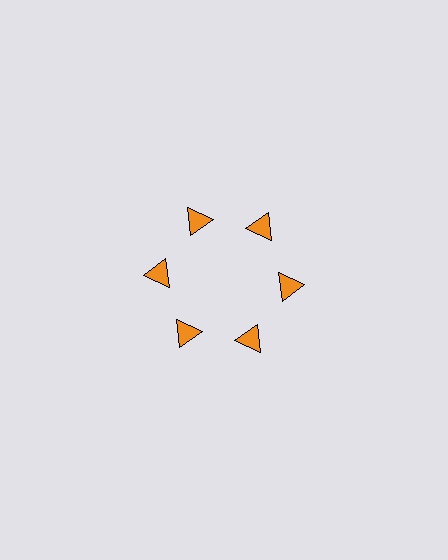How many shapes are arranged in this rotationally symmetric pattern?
There are 6 shapes, arranged in 6 groups of 1.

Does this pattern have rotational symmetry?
Yes, this pattern has 6-fold rotational symmetry. It looks the same after rotating 60 degrees around the center.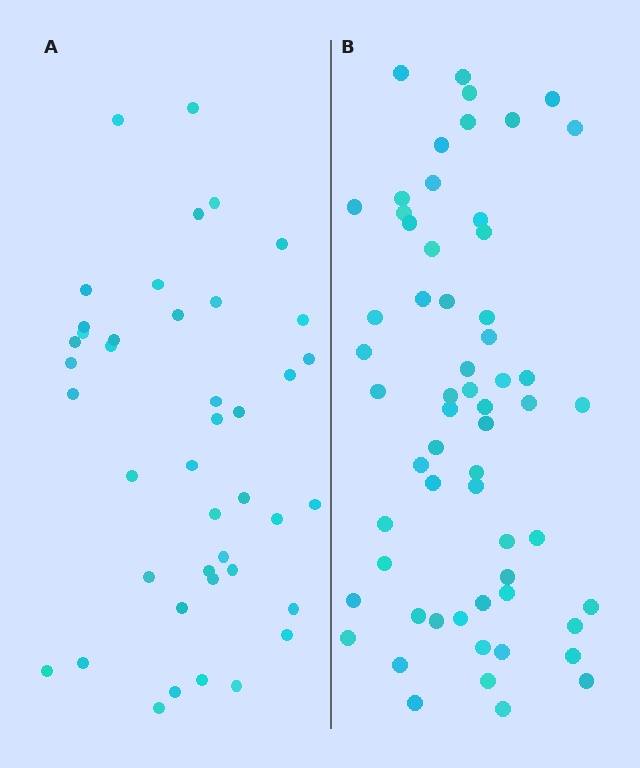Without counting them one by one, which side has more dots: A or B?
Region B (the right region) has more dots.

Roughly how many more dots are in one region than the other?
Region B has approximately 20 more dots than region A.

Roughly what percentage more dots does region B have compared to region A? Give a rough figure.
About 45% more.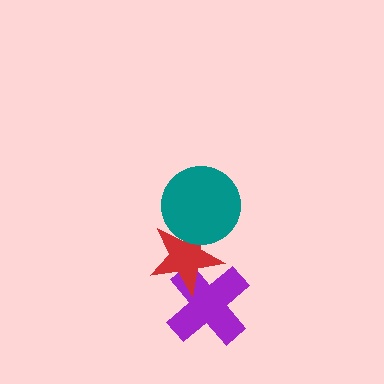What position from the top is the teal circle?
The teal circle is 1st from the top.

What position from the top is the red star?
The red star is 2nd from the top.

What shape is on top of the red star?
The teal circle is on top of the red star.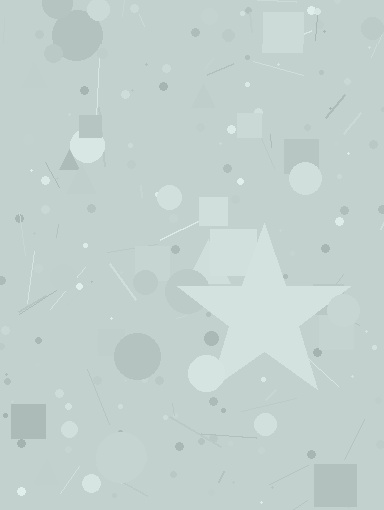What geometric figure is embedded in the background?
A star is embedded in the background.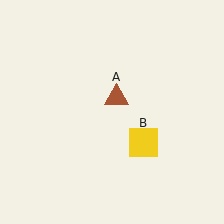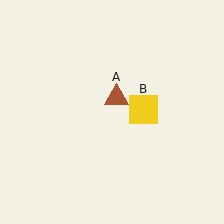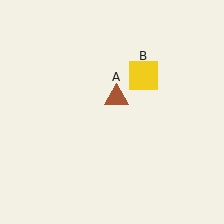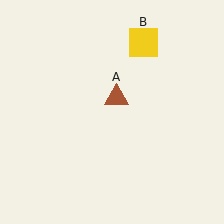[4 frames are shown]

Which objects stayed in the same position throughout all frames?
Brown triangle (object A) remained stationary.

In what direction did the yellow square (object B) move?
The yellow square (object B) moved up.